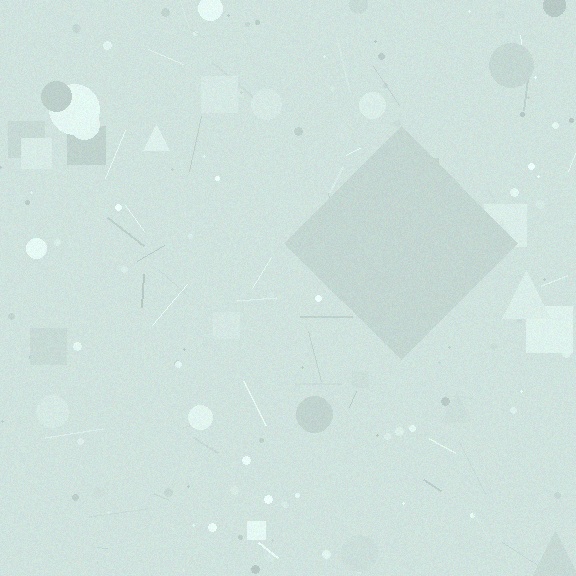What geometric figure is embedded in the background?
A diamond is embedded in the background.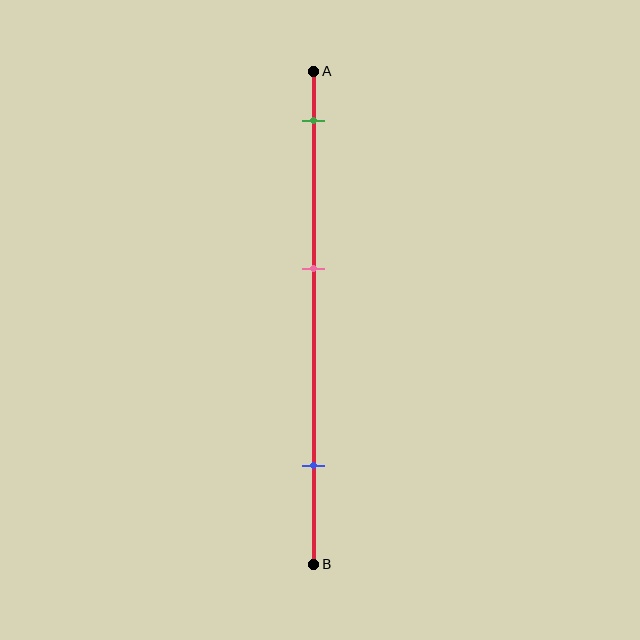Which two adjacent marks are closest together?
The green and pink marks are the closest adjacent pair.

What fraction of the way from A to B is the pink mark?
The pink mark is approximately 40% (0.4) of the way from A to B.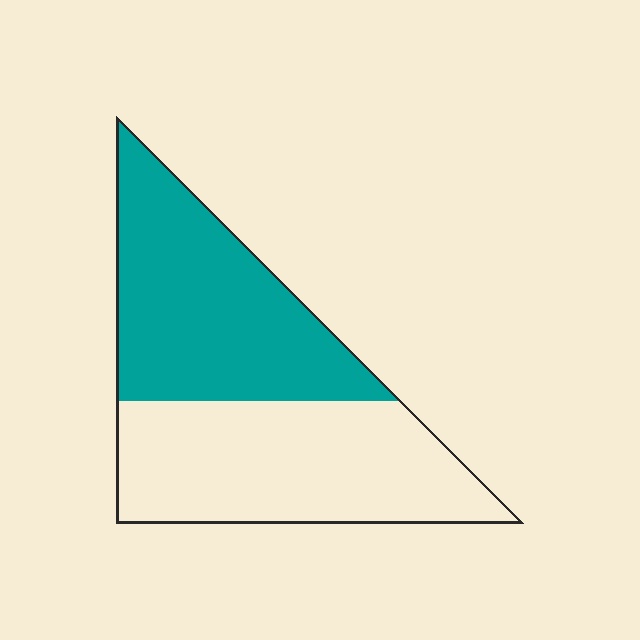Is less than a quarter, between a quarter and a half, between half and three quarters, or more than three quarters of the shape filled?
Between a quarter and a half.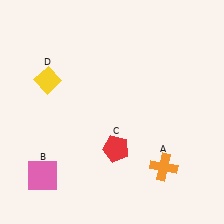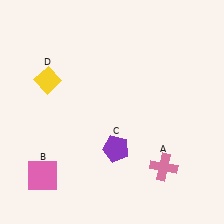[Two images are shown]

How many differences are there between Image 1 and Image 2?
There are 2 differences between the two images.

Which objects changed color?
A changed from orange to pink. C changed from red to purple.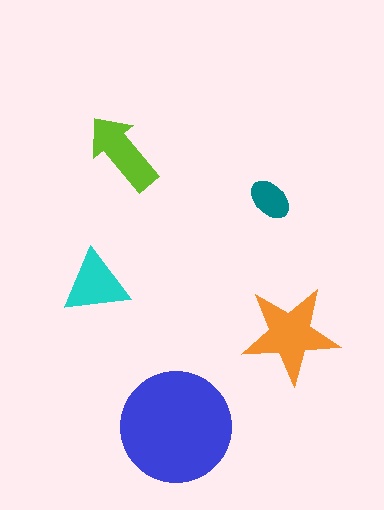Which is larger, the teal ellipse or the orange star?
The orange star.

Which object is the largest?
The blue circle.